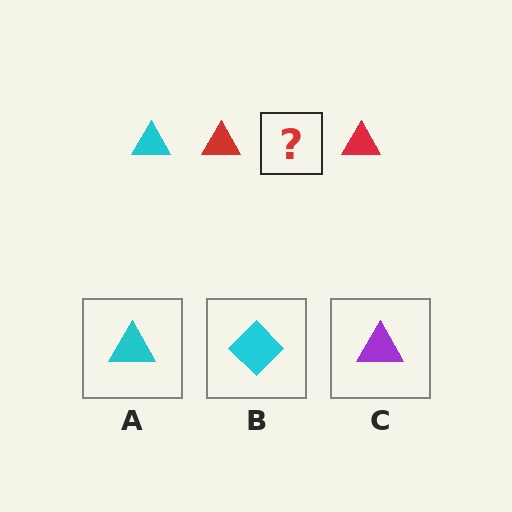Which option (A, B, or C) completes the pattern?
A.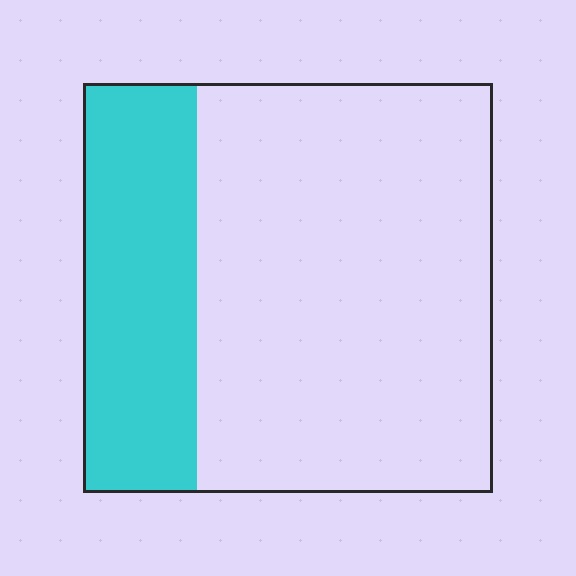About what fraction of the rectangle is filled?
About one quarter (1/4).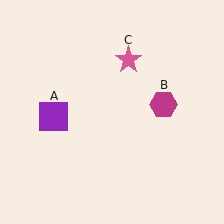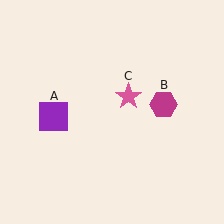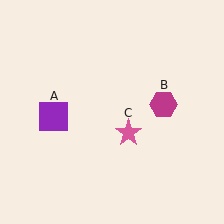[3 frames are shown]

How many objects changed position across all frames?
1 object changed position: pink star (object C).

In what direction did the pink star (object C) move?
The pink star (object C) moved down.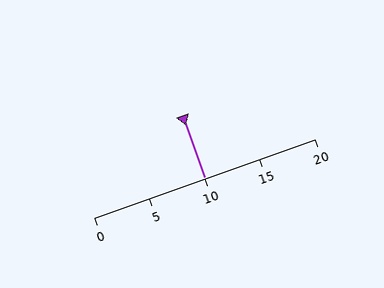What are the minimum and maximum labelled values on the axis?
The axis runs from 0 to 20.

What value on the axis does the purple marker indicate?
The marker indicates approximately 10.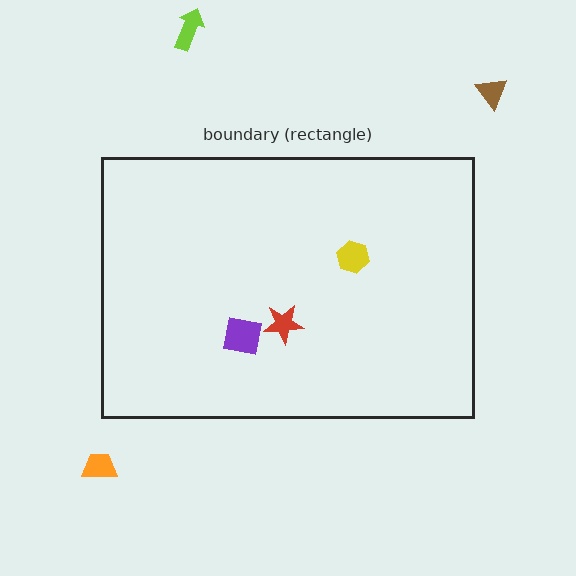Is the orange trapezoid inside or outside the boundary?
Outside.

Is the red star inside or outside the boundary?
Inside.